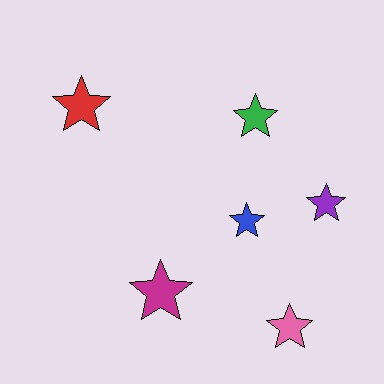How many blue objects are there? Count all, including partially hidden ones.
There is 1 blue object.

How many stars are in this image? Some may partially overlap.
There are 6 stars.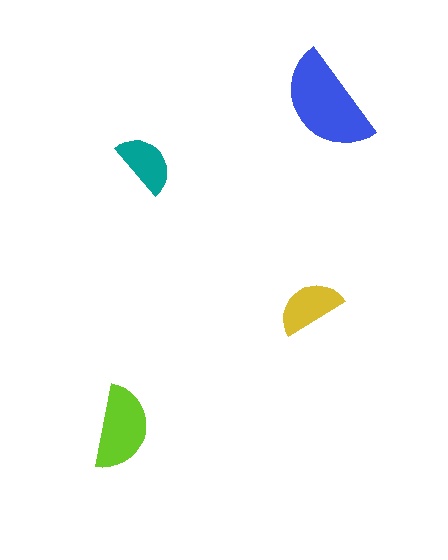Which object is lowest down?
The lime semicircle is bottommost.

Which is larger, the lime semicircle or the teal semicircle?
The lime one.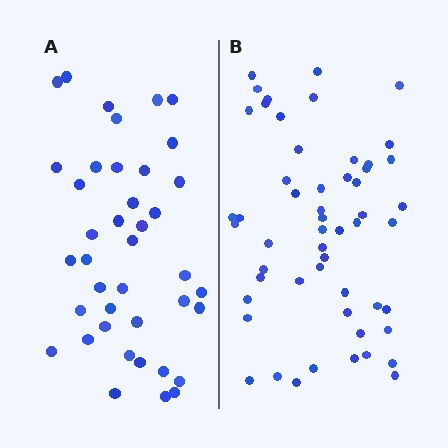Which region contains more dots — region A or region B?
Region B (the right region) has more dots.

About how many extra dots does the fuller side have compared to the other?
Region B has approximately 15 more dots than region A.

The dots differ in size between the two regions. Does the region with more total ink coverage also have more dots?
No. Region A has more total ink coverage because its dots are larger, but region B actually contains more individual dots. Total area can be misleading — the number of items is what matters here.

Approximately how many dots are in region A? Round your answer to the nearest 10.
About 40 dots.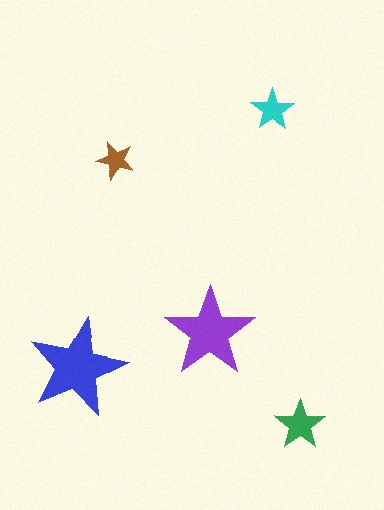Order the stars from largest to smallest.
the blue one, the purple one, the green one, the cyan one, the brown one.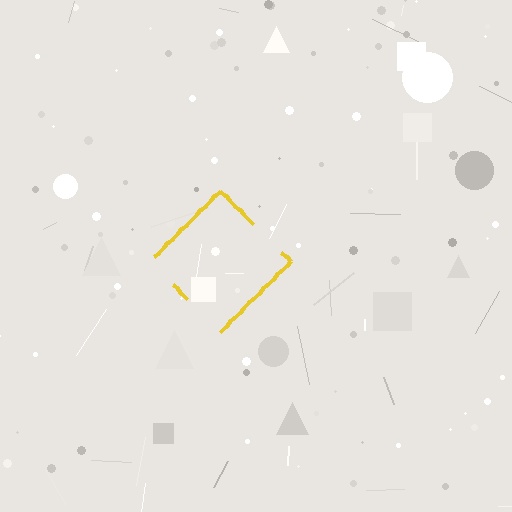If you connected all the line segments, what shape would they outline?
They would outline a diamond.